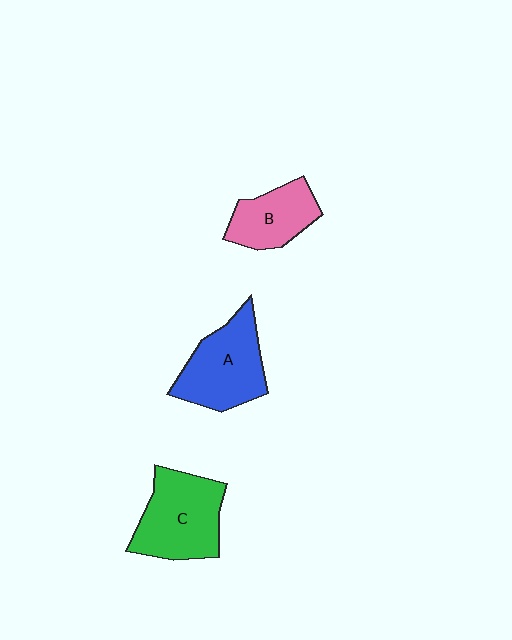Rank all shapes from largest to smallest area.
From largest to smallest: C (green), A (blue), B (pink).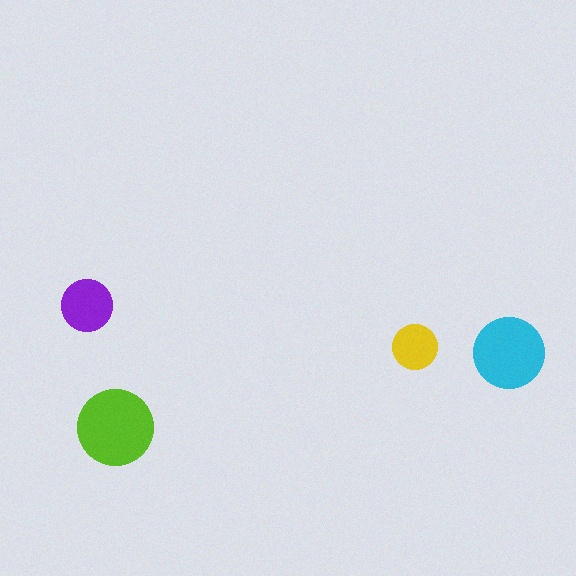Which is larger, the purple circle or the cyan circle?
The cyan one.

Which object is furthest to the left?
The purple circle is leftmost.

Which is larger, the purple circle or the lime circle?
The lime one.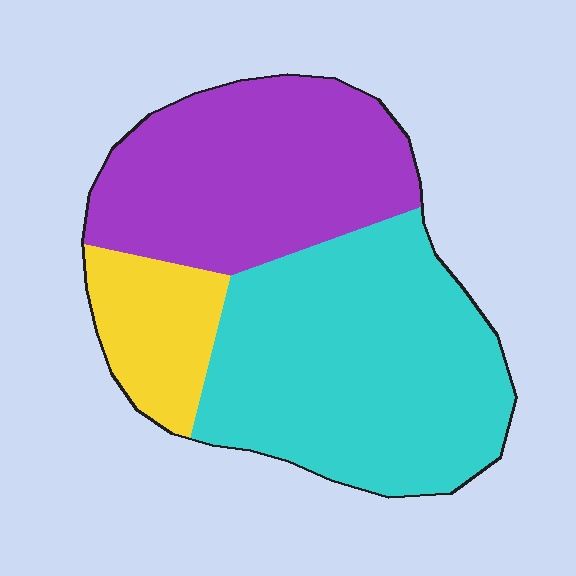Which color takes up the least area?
Yellow, at roughly 15%.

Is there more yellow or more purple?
Purple.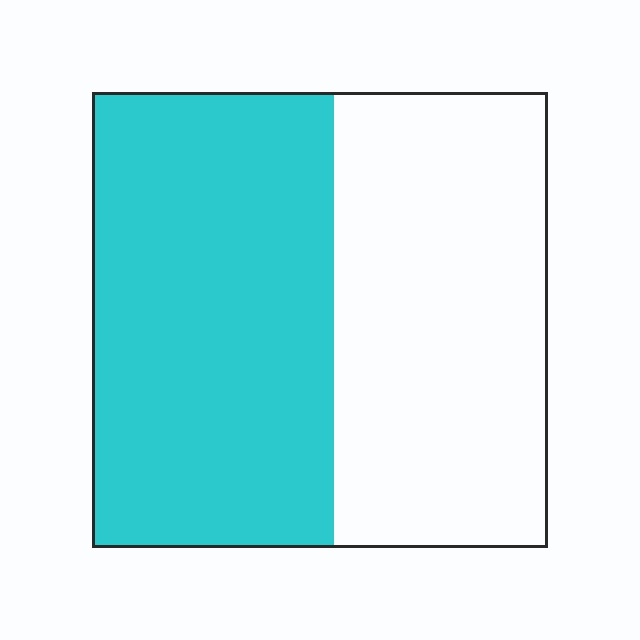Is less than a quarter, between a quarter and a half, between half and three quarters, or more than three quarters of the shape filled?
Between half and three quarters.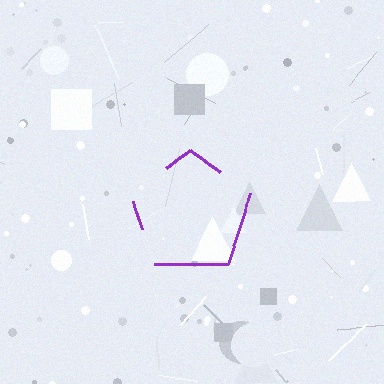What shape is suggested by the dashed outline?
The dashed outline suggests a pentagon.